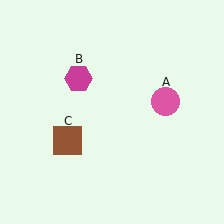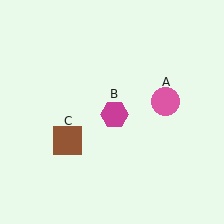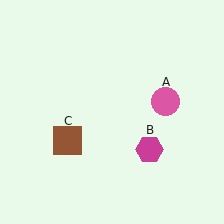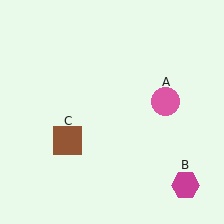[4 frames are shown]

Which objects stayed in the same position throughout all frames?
Pink circle (object A) and brown square (object C) remained stationary.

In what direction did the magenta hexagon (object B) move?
The magenta hexagon (object B) moved down and to the right.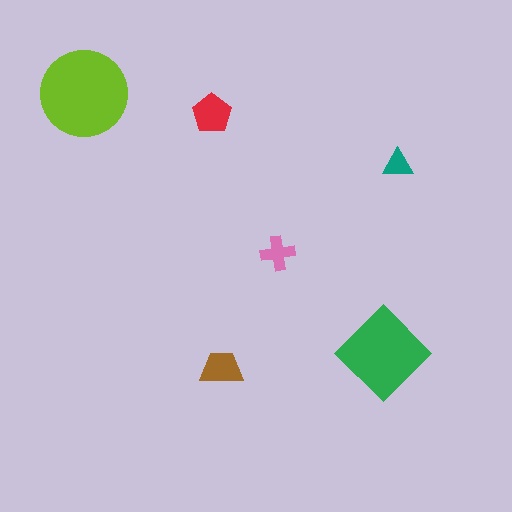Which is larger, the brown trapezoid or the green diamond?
The green diamond.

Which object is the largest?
The lime circle.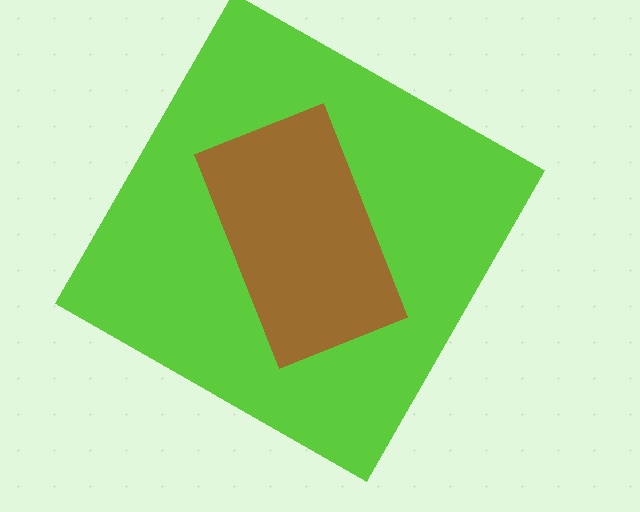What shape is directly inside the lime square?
The brown rectangle.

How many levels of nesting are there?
2.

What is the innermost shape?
The brown rectangle.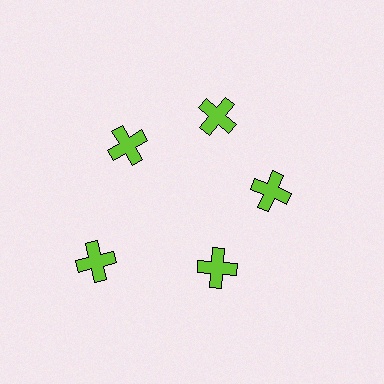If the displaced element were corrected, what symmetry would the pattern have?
It would have 5-fold rotational symmetry — the pattern would map onto itself every 72 degrees.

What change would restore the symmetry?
The symmetry would be restored by moving it inward, back onto the ring so that all 5 crosses sit at equal angles and equal distance from the center.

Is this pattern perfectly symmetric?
No. The 5 lime crosses are arranged in a ring, but one element near the 8 o'clock position is pushed outward from the center, breaking the 5-fold rotational symmetry.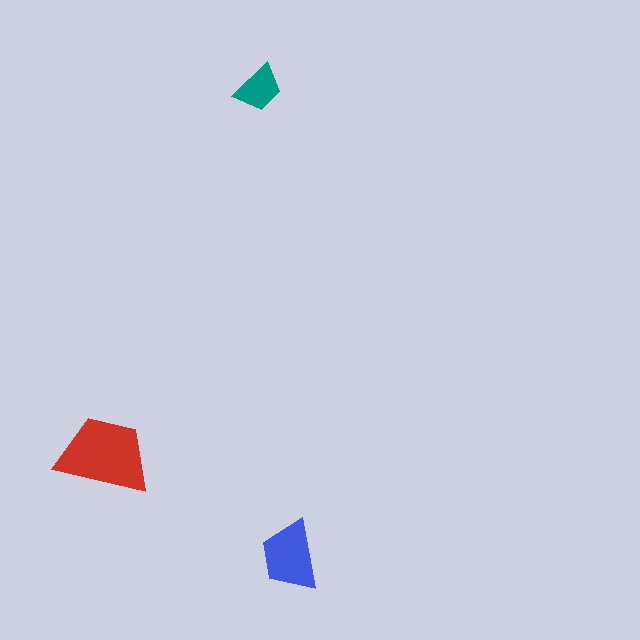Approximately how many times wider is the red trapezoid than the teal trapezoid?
About 2 times wider.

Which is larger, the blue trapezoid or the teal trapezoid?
The blue one.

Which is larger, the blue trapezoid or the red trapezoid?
The red one.